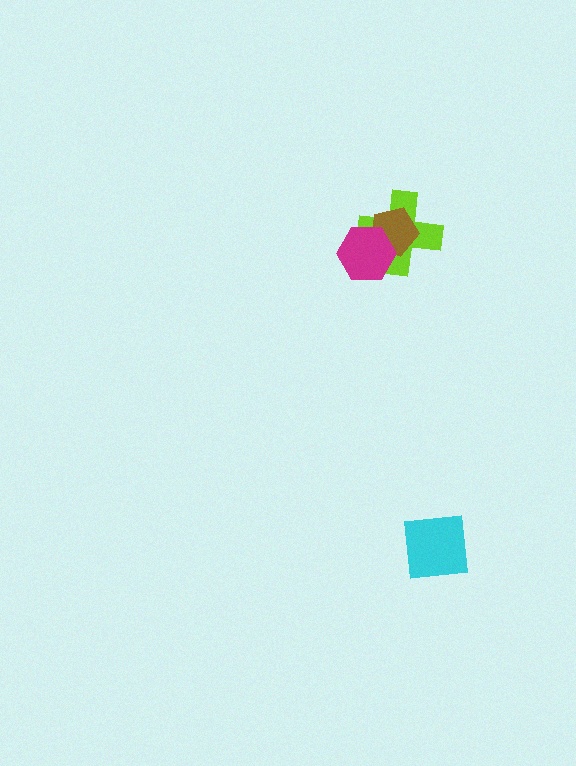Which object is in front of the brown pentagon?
The magenta hexagon is in front of the brown pentagon.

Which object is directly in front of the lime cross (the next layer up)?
The brown pentagon is directly in front of the lime cross.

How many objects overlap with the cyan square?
0 objects overlap with the cyan square.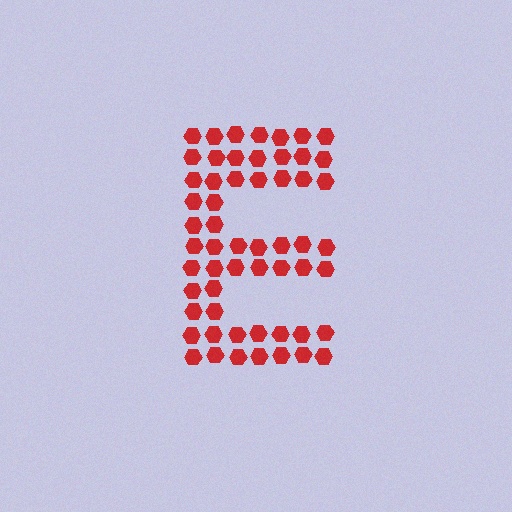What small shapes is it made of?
It is made of small hexagons.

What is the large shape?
The large shape is the letter E.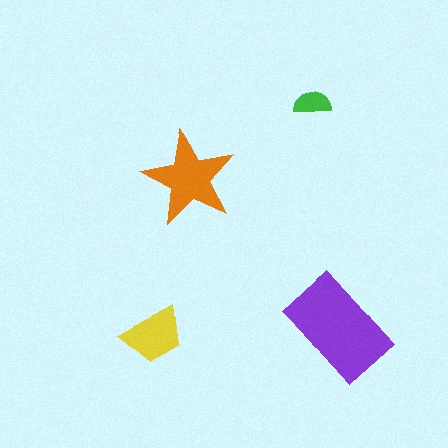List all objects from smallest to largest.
The green semicircle, the yellow trapezoid, the orange star, the purple rectangle.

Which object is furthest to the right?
The purple rectangle is rightmost.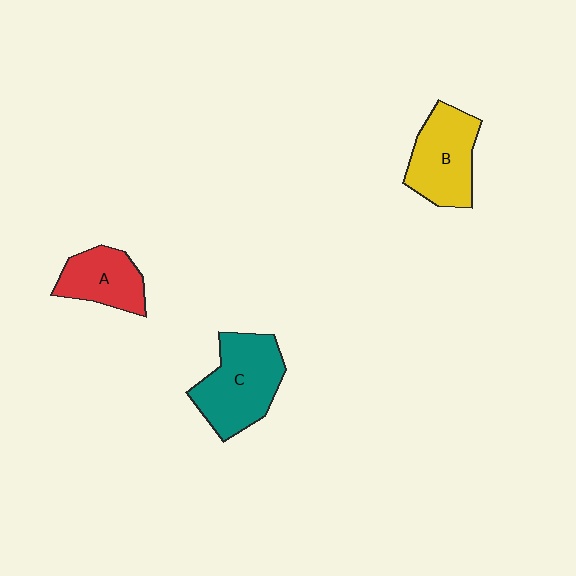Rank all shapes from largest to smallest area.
From largest to smallest: C (teal), B (yellow), A (red).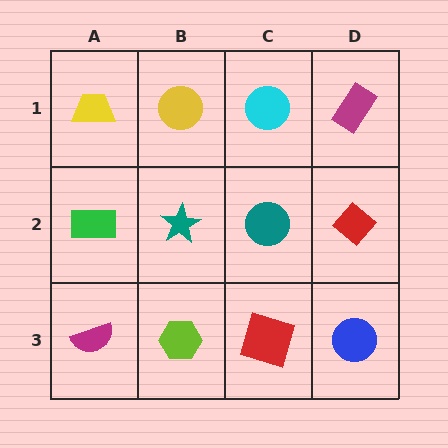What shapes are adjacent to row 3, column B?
A teal star (row 2, column B), a magenta semicircle (row 3, column A), a red square (row 3, column C).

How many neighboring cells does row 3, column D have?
2.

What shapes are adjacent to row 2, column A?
A yellow trapezoid (row 1, column A), a magenta semicircle (row 3, column A), a teal star (row 2, column B).